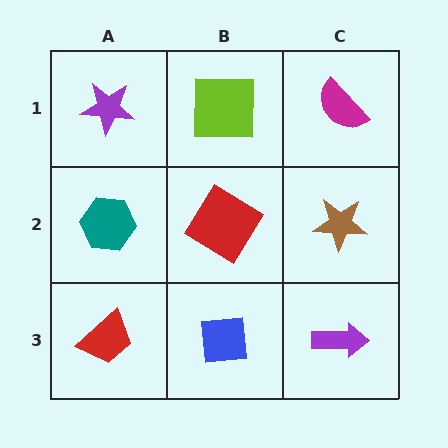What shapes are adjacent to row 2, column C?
A magenta semicircle (row 1, column C), a purple arrow (row 3, column C), a red diamond (row 2, column B).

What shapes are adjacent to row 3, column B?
A red diamond (row 2, column B), a red trapezoid (row 3, column A), a purple arrow (row 3, column C).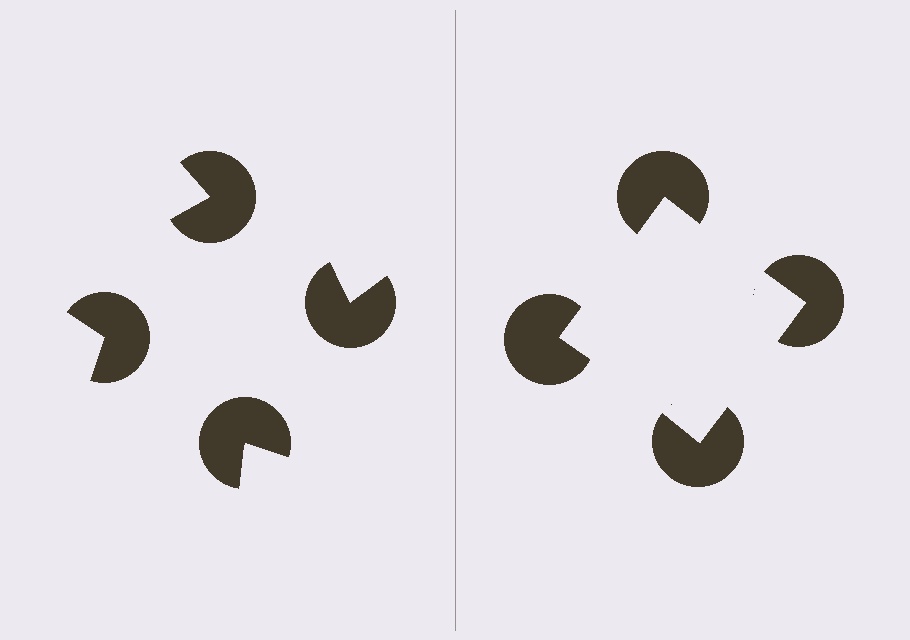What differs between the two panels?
The pac-man discs are positioned identically on both sides; only the wedge orientations differ. On the right they align to a square; on the left they are misaligned.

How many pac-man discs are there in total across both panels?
8 — 4 on each side.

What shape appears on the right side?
An illusory square.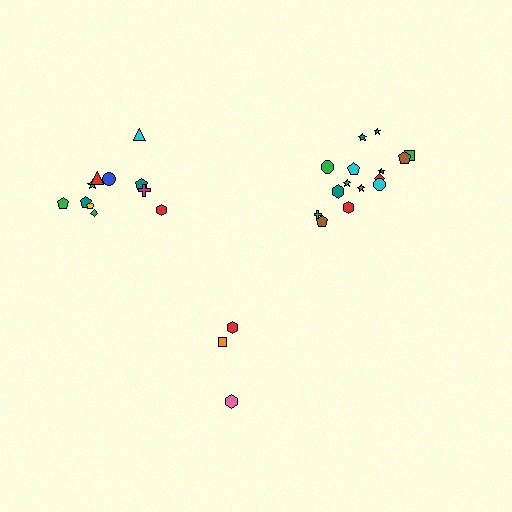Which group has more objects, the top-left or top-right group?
The top-right group.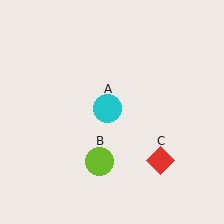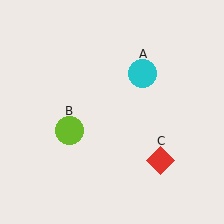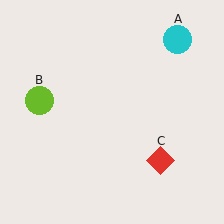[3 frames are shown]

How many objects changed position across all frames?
2 objects changed position: cyan circle (object A), lime circle (object B).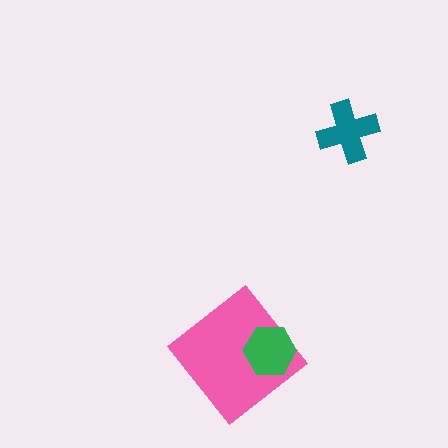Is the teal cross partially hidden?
No, no other shape covers it.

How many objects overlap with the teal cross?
0 objects overlap with the teal cross.